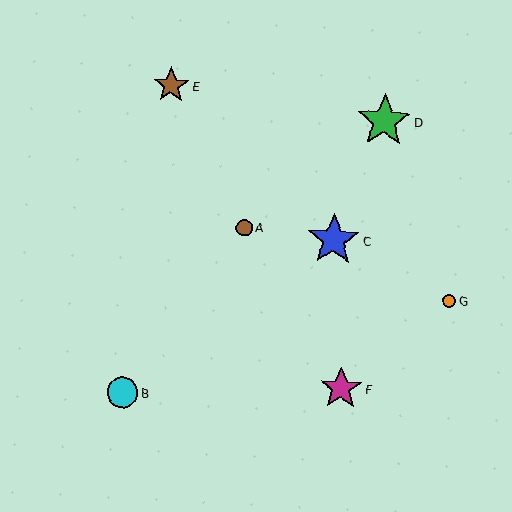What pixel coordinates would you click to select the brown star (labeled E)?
Click at (171, 85) to select the brown star E.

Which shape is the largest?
The green star (labeled D) is the largest.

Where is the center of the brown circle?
The center of the brown circle is at (244, 228).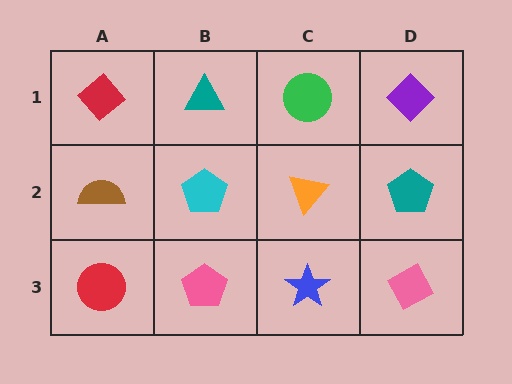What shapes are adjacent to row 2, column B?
A teal triangle (row 1, column B), a pink pentagon (row 3, column B), a brown semicircle (row 2, column A), an orange triangle (row 2, column C).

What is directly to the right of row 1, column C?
A purple diamond.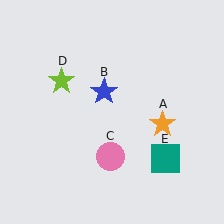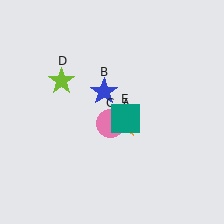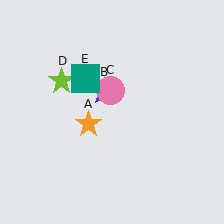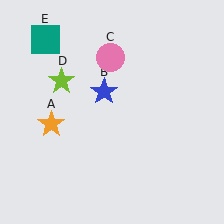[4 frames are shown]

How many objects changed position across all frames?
3 objects changed position: orange star (object A), pink circle (object C), teal square (object E).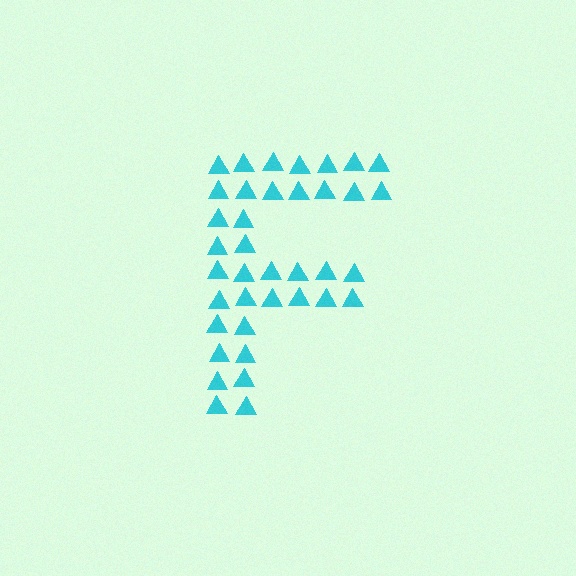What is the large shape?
The large shape is the letter F.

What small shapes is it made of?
It is made of small triangles.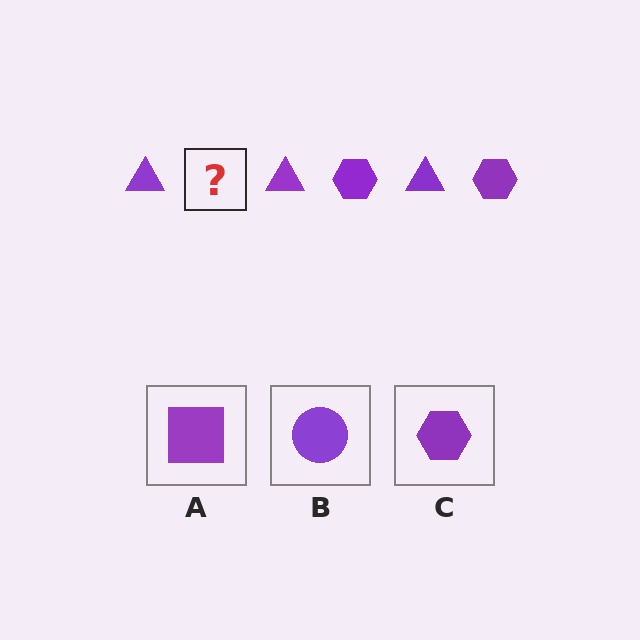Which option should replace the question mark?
Option C.